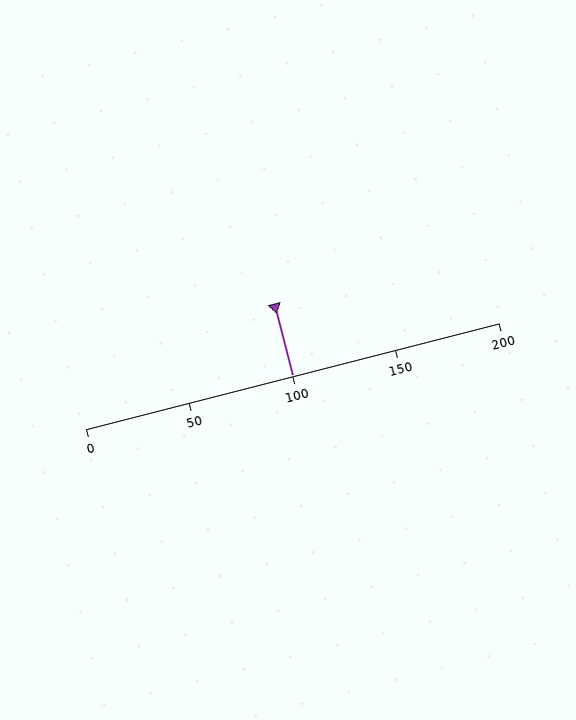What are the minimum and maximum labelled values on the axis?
The axis runs from 0 to 200.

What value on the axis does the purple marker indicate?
The marker indicates approximately 100.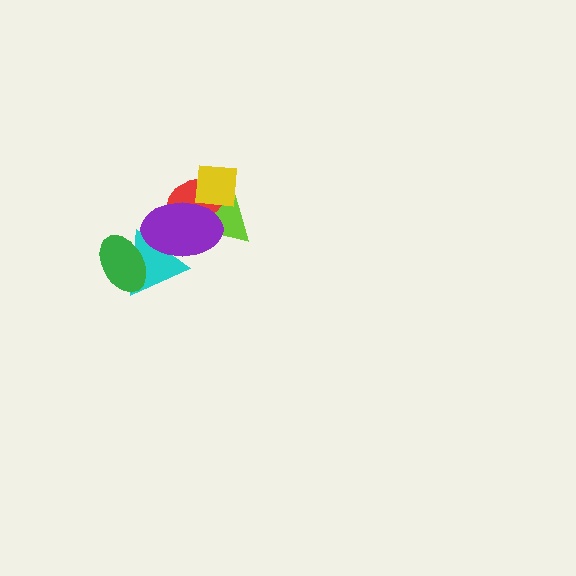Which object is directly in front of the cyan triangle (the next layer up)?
The green ellipse is directly in front of the cyan triangle.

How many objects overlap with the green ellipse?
1 object overlaps with the green ellipse.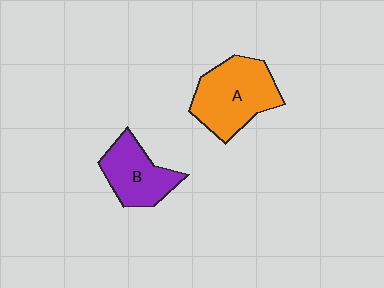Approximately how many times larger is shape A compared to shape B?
Approximately 1.4 times.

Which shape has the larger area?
Shape A (orange).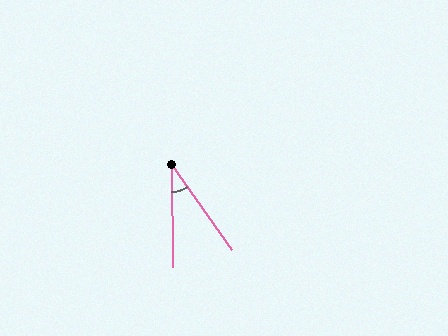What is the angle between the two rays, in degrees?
Approximately 35 degrees.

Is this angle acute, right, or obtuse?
It is acute.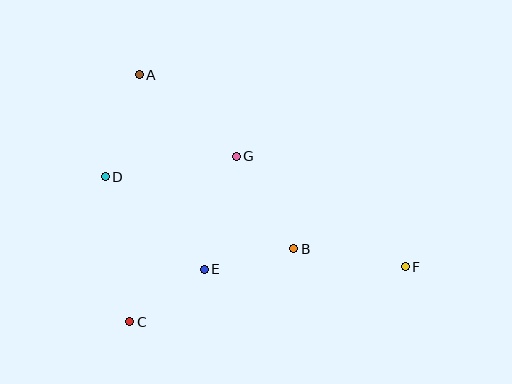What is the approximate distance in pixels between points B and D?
The distance between B and D is approximately 202 pixels.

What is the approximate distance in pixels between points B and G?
The distance between B and G is approximately 109 pixels.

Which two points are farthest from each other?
Points A and F are farthest from each other.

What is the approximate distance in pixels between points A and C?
The distance between A and C is approximately 247 pixels.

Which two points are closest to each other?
Points C and E are closest to each other.